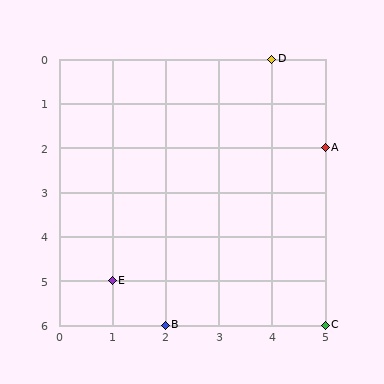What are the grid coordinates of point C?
Point C is at grid coordinates (5, 6).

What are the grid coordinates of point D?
Point D is at grid coordinates (4, 0).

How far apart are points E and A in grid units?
Points E and A are 4 columns and 3 rows apart (about 5.0 grid units diagonally).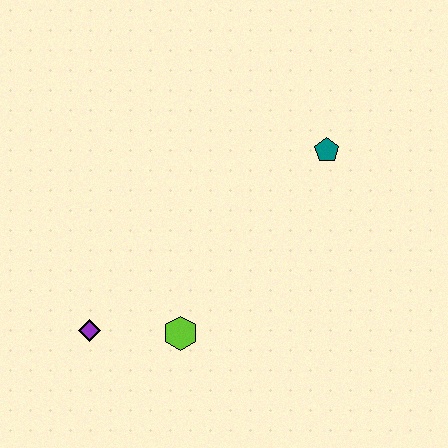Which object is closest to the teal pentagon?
The lime hexagon is closest to the teal pentagon.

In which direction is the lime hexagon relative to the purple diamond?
The lime hexagon is to the right of the purple diamond.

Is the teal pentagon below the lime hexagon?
No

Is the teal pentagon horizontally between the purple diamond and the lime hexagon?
No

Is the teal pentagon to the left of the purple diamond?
No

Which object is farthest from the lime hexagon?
The teal pentagon is farthest from the lime hexagon.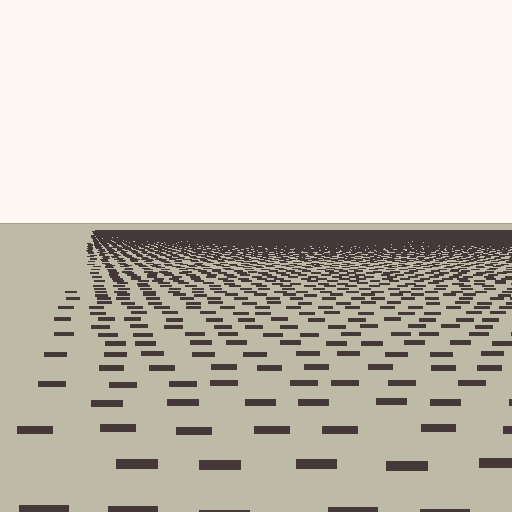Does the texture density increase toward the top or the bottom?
Density increases toward the top.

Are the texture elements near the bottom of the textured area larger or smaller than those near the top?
Larger. Near the bottom, elements are closer to the viewer and appear at a bigger on-screen size.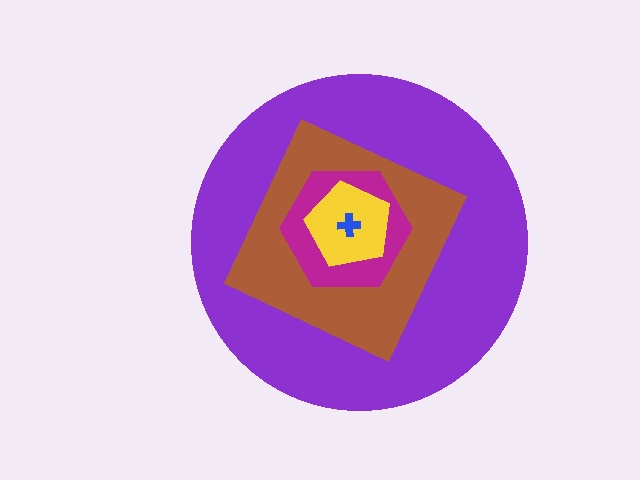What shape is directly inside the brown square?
The magenta hexagon.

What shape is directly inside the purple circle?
The brown square.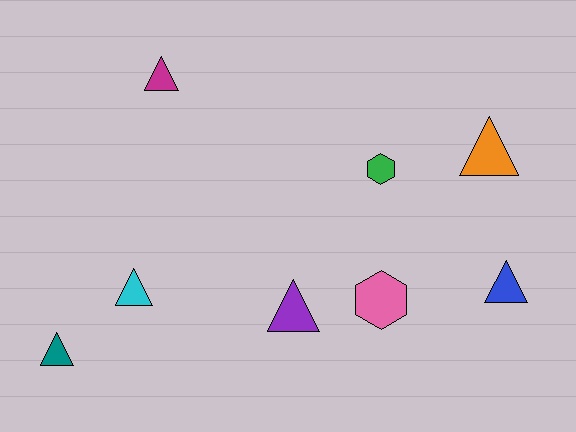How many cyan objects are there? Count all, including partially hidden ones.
There is 1 cyan object.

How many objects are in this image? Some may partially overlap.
There are 8 objects.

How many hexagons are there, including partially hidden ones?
There are 2 hexagons.